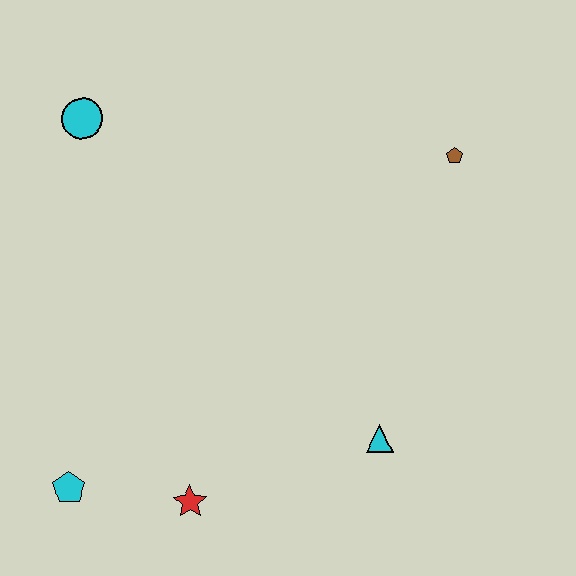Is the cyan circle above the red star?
Yes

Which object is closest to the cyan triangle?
The red star is closest to the cyan triangle.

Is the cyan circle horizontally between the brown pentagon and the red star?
No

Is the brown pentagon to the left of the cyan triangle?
No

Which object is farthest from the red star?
The brown pentagon is farthest from the red star.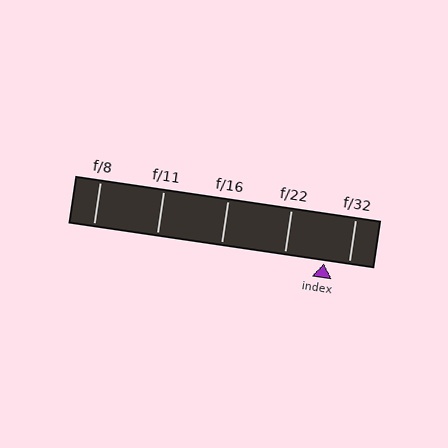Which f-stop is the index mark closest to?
The index mark is closest to f/32.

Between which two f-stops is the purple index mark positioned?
The index mark is between f/22 and f/32.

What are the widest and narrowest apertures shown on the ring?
The widest aperture shown is f/8 and the narrowest is f/32.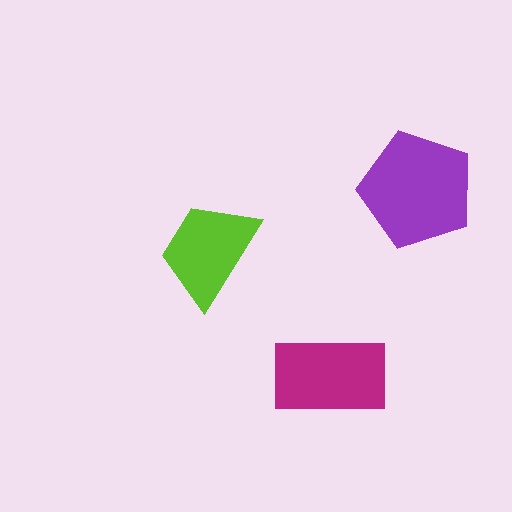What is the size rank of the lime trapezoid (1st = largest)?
3rd.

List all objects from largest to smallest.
The purple pentagon, the magenta rectangle, the lime trapezoid.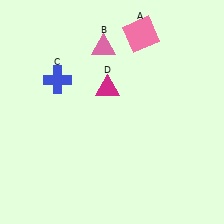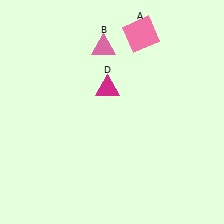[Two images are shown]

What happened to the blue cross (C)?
The blue cross (C) was removed in Image 2. It was in the top-left area of Image 1.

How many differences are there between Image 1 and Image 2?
There is 1 difference between the two images.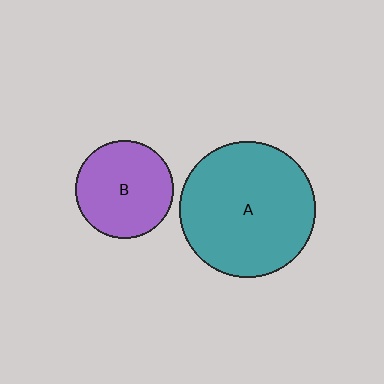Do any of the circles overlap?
No, none of the circles overlap.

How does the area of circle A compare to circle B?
Approximately 1.9 times.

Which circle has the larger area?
Circle A (teal).